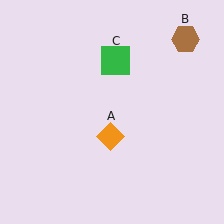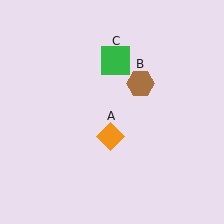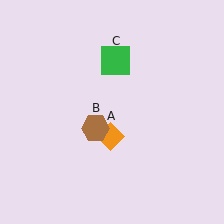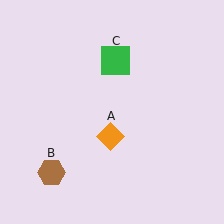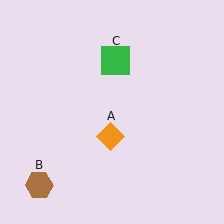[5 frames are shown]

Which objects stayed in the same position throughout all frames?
Orange diamond (object A) and green square (object C) remained stationary.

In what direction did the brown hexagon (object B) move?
The brown hexagon (object B) moved down and to the left.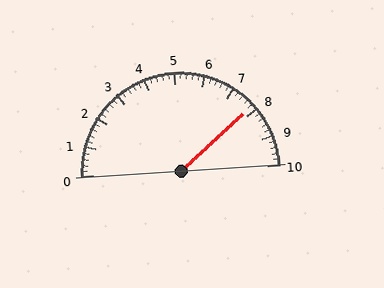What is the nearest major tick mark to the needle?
The nearest major tick mark is 8.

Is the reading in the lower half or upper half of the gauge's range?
The reading is in the upper half of the range (0 to 10).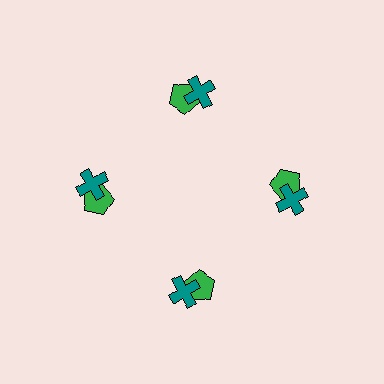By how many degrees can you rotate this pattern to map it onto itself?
The pattern maps onto itself every 90 degrees of rotation.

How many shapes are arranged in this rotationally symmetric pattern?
There are 8 shapes, arranged in 4 groups of 2.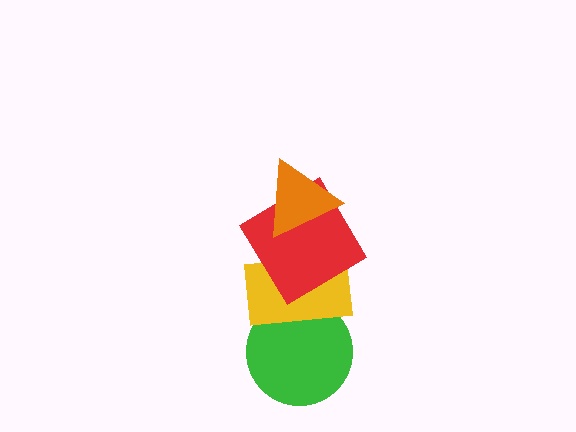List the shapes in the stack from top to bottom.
From top to bottom: the orange triangle, the red diamond, the yellow rectangle, the green circle.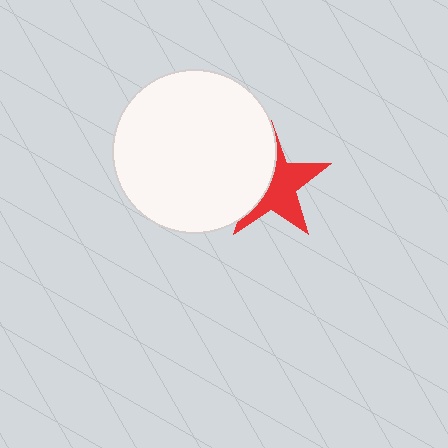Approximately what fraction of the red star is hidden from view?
Roughly 44% of the red star is hidden behind the white circle.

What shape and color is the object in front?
The object in front is a white circle.